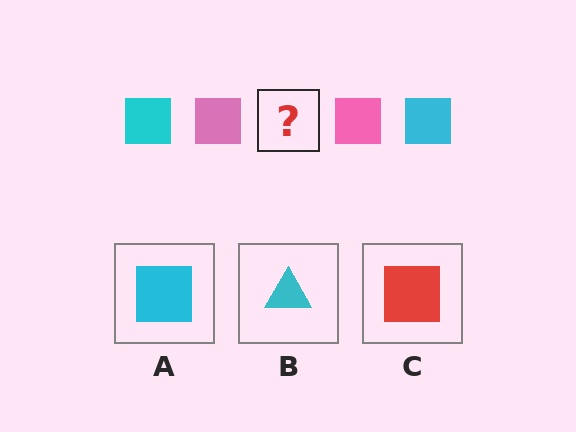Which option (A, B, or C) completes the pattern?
A.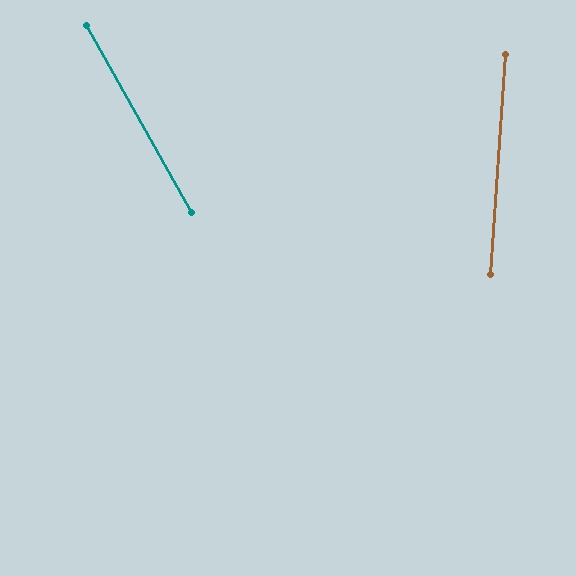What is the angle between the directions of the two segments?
Approximately 33 degrees.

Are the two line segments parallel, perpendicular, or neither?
Neither parallel nor perpendicular — they differ by about 33°.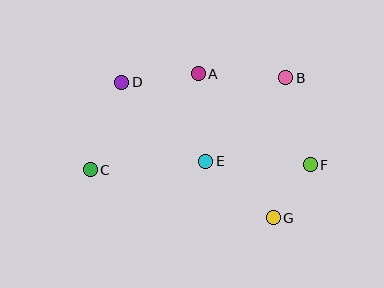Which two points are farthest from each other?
Points C and F are farthest from each other.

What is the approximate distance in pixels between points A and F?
The distance between A and F is approximately 144 pixels.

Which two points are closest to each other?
Points F and G are closest to each other.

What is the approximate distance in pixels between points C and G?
The distance between C and G is approximately 190 pixels.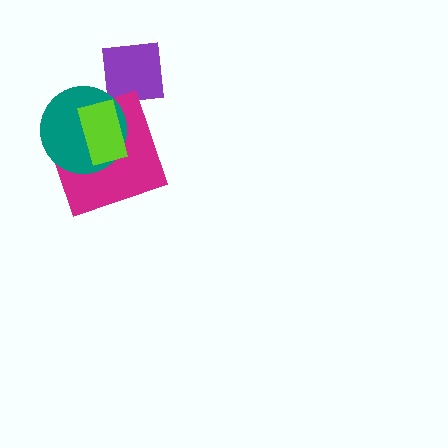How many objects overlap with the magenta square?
2 objects overlap with the magenta square.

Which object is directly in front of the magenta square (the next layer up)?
The teal circle is directly in front of the magenta square.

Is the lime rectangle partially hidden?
No, no other shape covers it.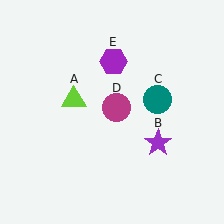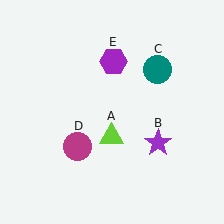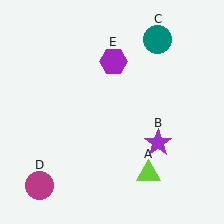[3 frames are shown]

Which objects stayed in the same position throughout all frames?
Purple star (object B) and purple hexagon (object E) remained stationary.